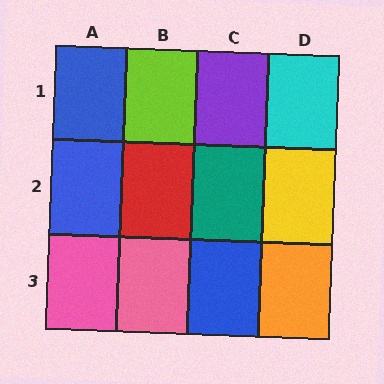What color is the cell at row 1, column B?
Lime.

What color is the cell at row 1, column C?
Purple.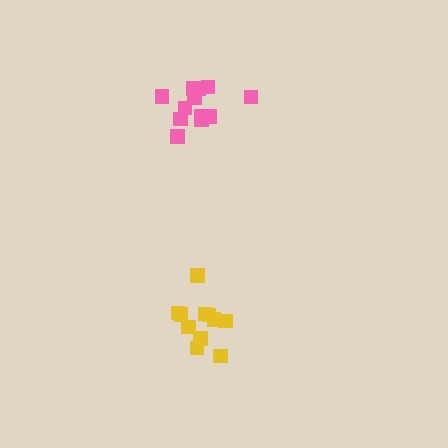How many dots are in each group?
Group 1: 12 dots, Group 2: 11 dots (23 total).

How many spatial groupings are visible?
There are 2 spatial groupings.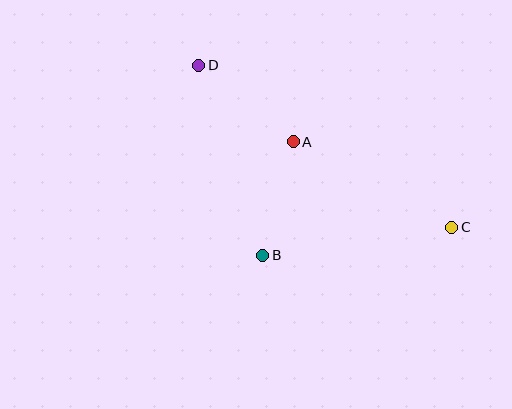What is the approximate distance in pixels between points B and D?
The distance between B and D is approximately 200 pixels.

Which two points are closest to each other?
Points A and B are closest to each other.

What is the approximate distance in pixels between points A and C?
The distance between A and C is approximately 180 pixels.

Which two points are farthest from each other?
Points C and D are farthest from each other.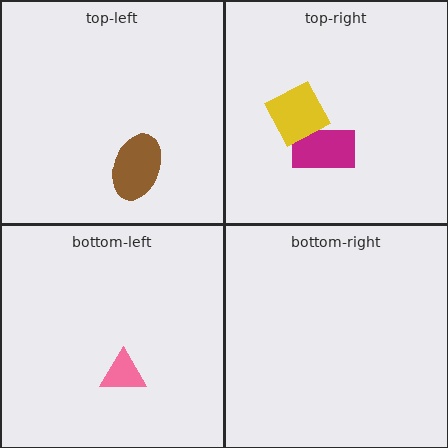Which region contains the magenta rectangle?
The top-right region.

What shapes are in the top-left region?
The brown ellipse.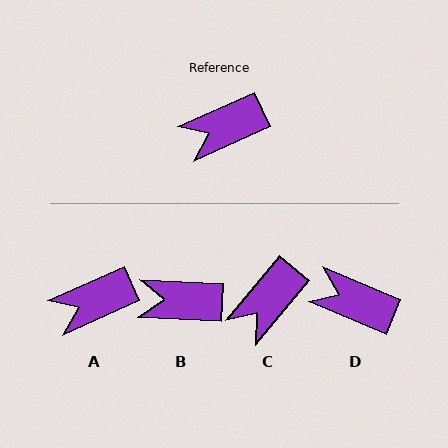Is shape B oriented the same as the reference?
No, it is off by about 27 degrees.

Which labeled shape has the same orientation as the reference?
A.